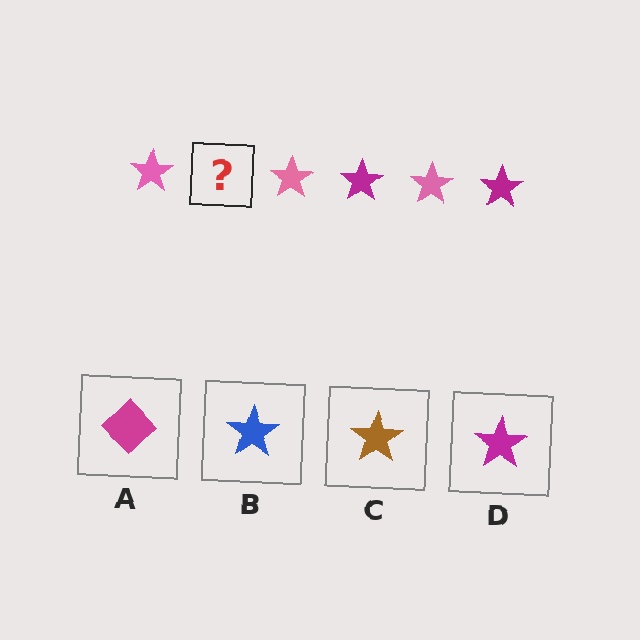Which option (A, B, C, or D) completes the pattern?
D.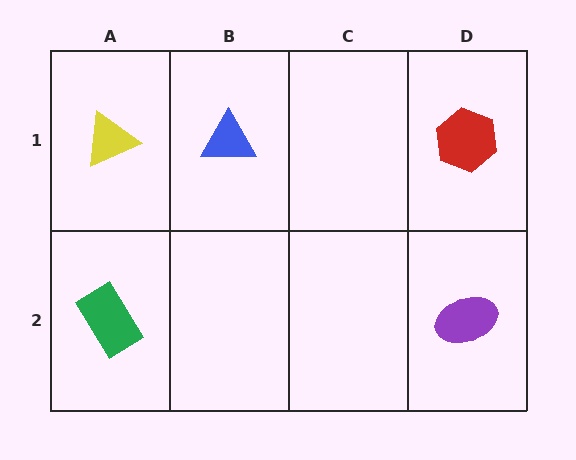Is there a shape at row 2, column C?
No, that cell is empty.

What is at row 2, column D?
A purple ellipse.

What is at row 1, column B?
A blue triangle.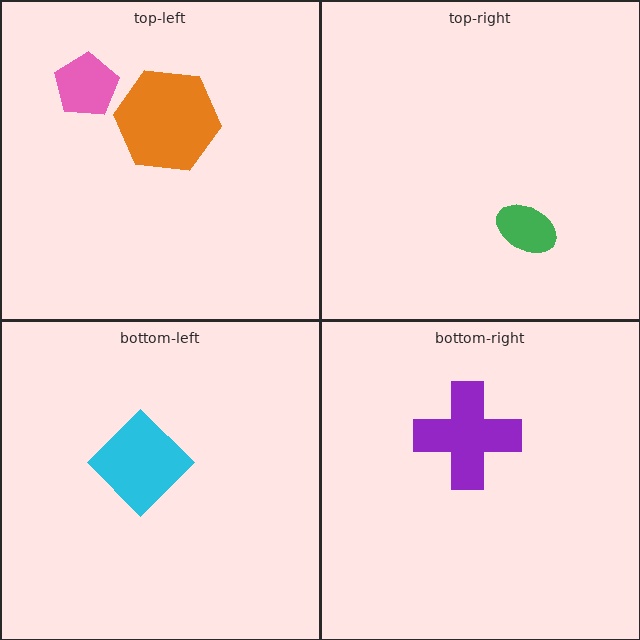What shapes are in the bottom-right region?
The purple cross.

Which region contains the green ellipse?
The top-right region.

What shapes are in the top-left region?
The pink pentagon, the orange hexagon.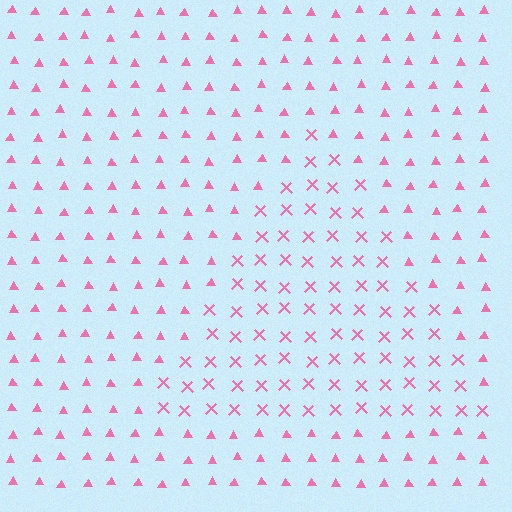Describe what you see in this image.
The image is filled with small pink elements arranged in a uniform grid. A triangle-shaped region contains X marks, while the surrounding area contains triangles. The boundary is defined purely by the change in element shape.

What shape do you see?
I see a triangle.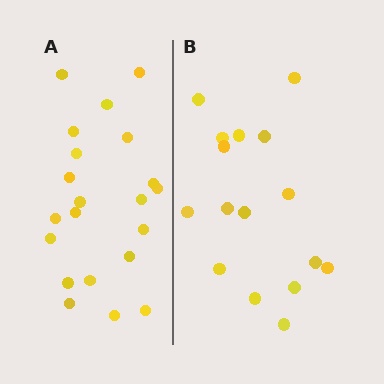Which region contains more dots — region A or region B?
Region A (the left region) has more dots.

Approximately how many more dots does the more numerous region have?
Region A has about 5 more dots than region B.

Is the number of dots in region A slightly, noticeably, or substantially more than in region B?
Region A has noticeably more, but not dramatically so. The ratio is roughly 1.3 to 1.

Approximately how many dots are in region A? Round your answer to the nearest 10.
About 20 dots. (The exact count is 21, which rounds to 20.)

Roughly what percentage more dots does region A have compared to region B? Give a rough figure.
About 30% more.